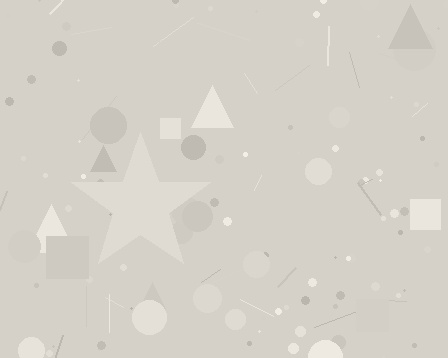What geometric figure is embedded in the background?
A star is embedded in the background.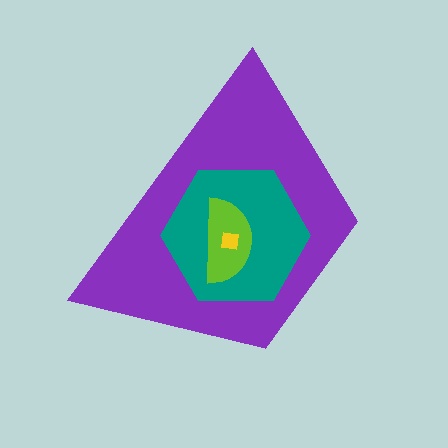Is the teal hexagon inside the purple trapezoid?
Yes.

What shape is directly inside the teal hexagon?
The lime semicircle.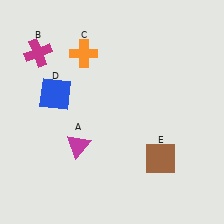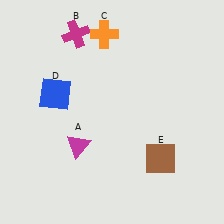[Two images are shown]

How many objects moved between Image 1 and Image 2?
2 objects moved between the two images.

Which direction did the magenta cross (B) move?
The magenta cross (B) moved right.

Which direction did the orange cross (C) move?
The orange cross (C) moved right.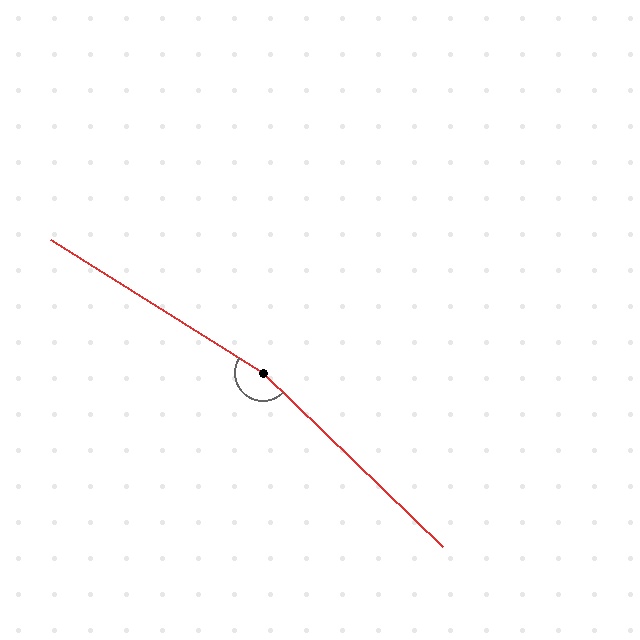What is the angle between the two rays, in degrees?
Approximately 168 degrees.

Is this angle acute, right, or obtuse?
It is obtuse.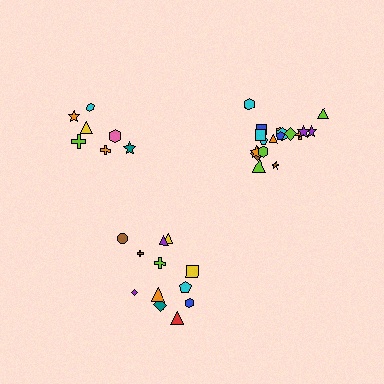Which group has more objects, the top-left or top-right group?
The top-right group.